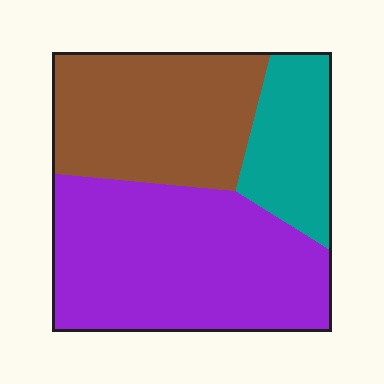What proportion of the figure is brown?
Brown covers around 35% of the figure.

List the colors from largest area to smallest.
From largest to smallest: purple, brown, teal.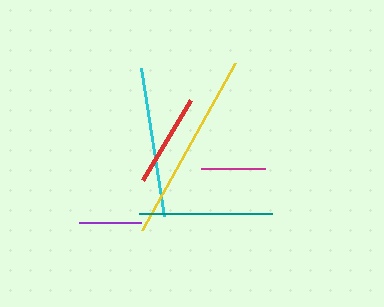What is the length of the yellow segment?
The yellow segment is approximately 191 pixels long.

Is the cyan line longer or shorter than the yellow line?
The yellow line is longer than the cyan line.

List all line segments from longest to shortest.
From longest to shortest: yellow, cyan, teal, red, magenta, purple.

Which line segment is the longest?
The yellow line is the longest at approximately 191 pixels.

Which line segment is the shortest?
The purple line is the shortest at approximately 62 pixels.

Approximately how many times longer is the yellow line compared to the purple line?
The yellow line is approximately 3.1 times the length of the purple line.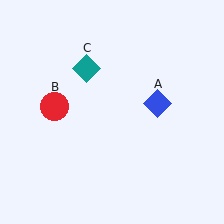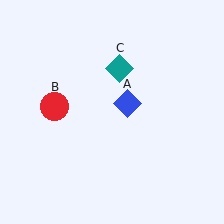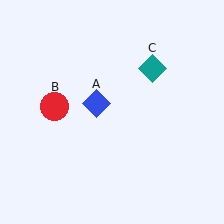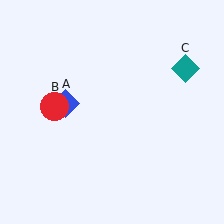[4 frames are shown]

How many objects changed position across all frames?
2 objects changed position: blue diamond (object A), teal diamond (object C).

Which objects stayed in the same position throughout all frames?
Red circle (object B) remained stationary.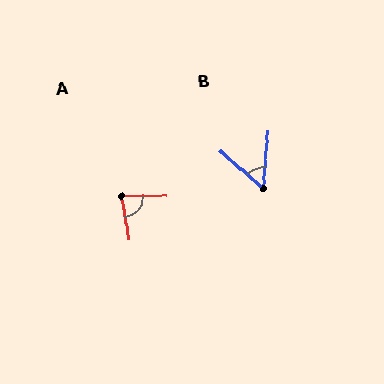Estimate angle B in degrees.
Approximately 53 degrees.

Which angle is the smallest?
B, at approximately 53 degrees.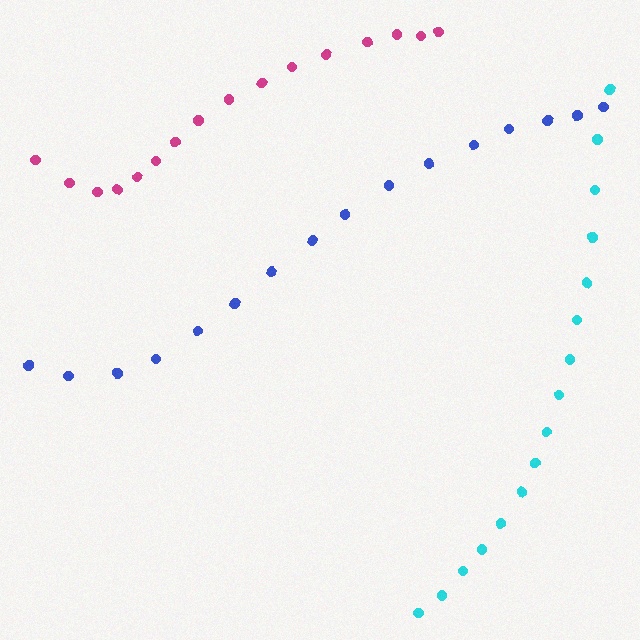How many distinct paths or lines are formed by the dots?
There are 3 distinct paths.